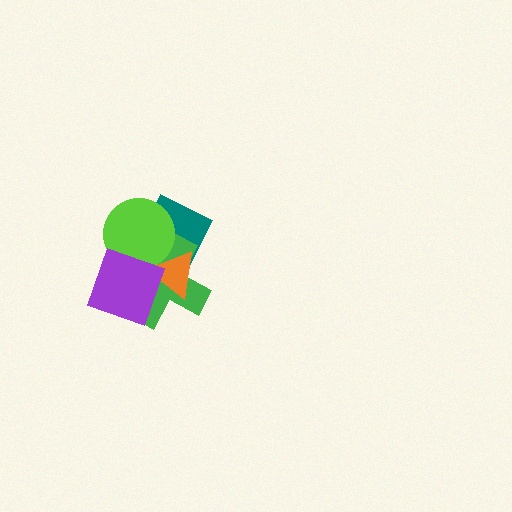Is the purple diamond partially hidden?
No, no other shape covers it.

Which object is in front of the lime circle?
The purple diamond is in front of the lime circle.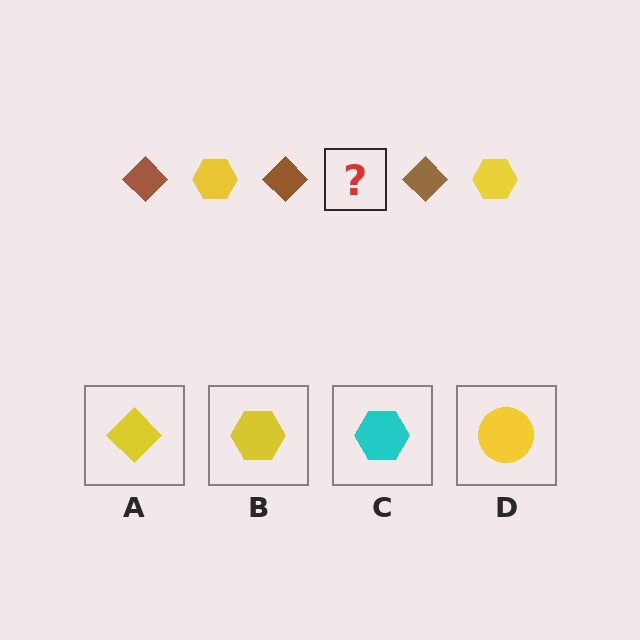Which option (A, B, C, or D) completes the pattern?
B.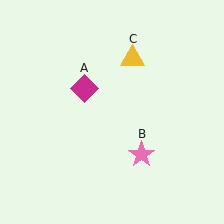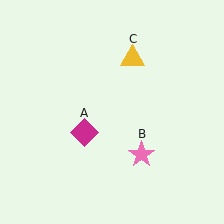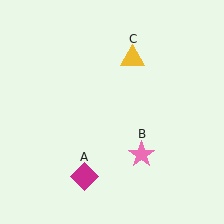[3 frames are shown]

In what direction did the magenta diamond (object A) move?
The magenta diamond (object A) moved down.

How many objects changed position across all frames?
1 object changed position: magenta diamond (object A).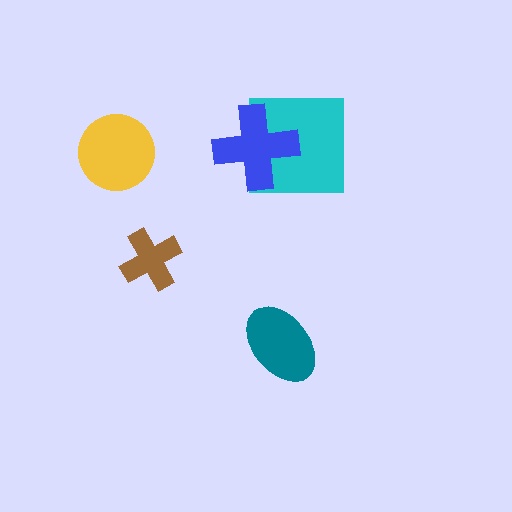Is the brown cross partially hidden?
No, no other shape covers it.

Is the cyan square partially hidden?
Yes, it is partially covered by another shape.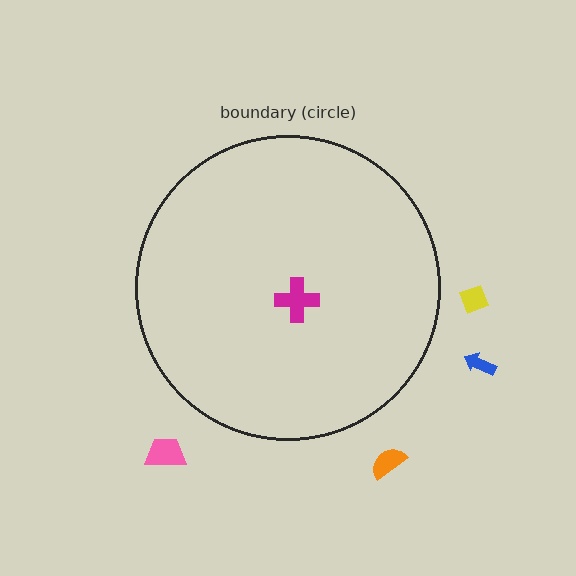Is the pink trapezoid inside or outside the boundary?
Outside.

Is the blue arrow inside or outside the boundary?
Outside.